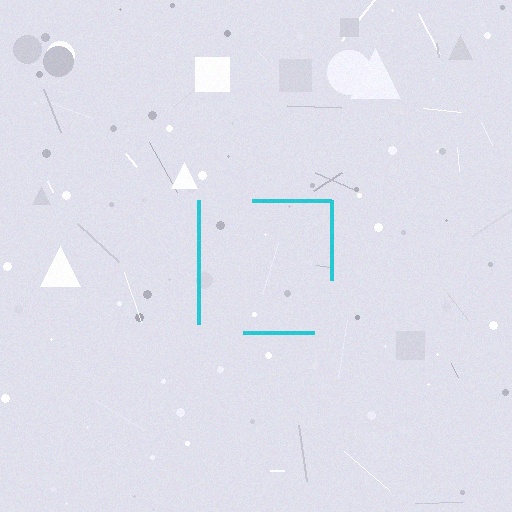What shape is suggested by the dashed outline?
The dashed outline suggests a square.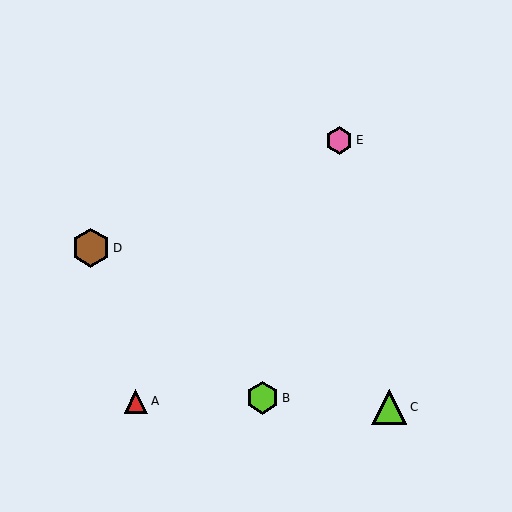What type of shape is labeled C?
Shape C is a lime triangle.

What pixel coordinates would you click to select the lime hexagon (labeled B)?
Click at (262, 398) to select the lime hexagon B.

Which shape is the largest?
The brown hexagon (labeled D) is the largest.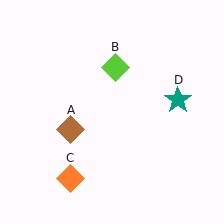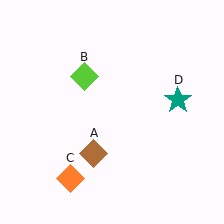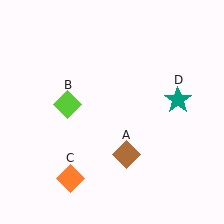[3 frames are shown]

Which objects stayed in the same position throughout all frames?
Orange diamond (object C) and teal star (object D) remained stationary.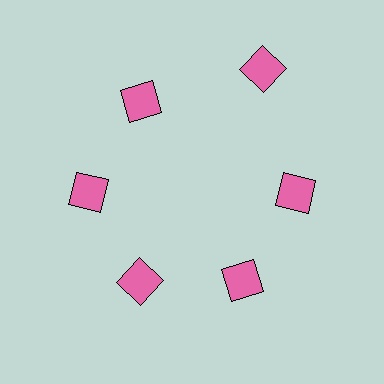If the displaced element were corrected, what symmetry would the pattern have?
It would have 6-fold rotational symmetry — the pattern would map onto itself every 60 degrees.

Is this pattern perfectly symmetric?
No. The 6 pink squares are arranged in a ring, but one element near the 1 o'clock position is pushed outward from the center, breaking the 6-fold rotational symmetry.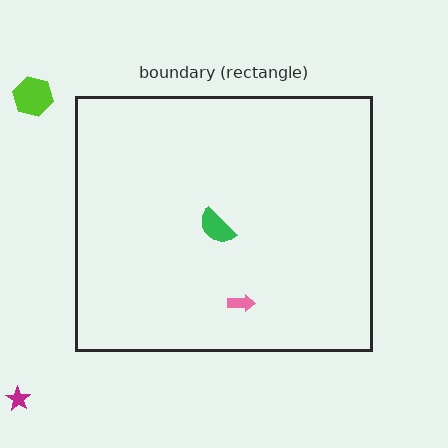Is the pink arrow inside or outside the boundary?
Inside.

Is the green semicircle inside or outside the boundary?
Inside.